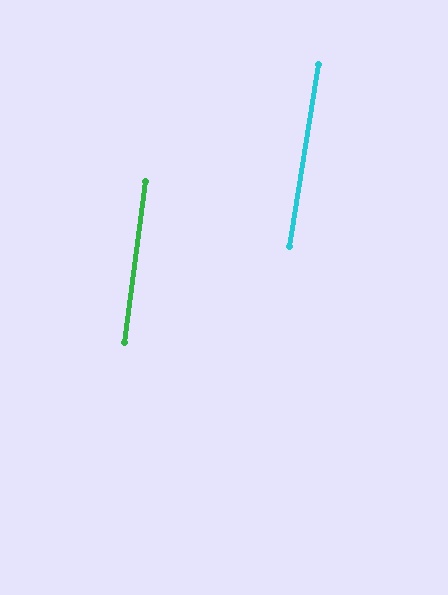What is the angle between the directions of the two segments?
Approximately 2 degrees.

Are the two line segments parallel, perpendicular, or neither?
Parallel — their directions differ by only 1.8°.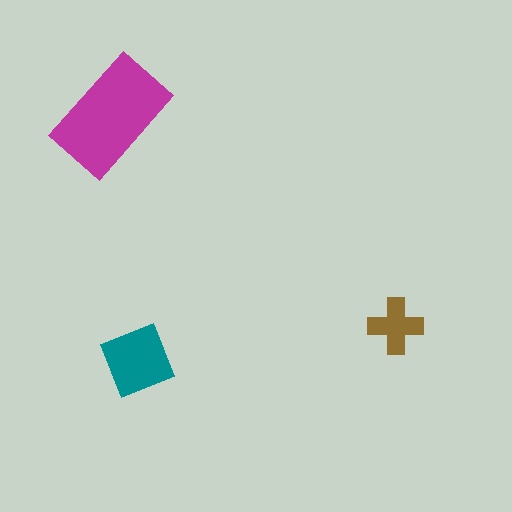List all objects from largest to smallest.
The magenta rectangle, the teal square, the brown cross.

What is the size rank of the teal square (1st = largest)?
2nd.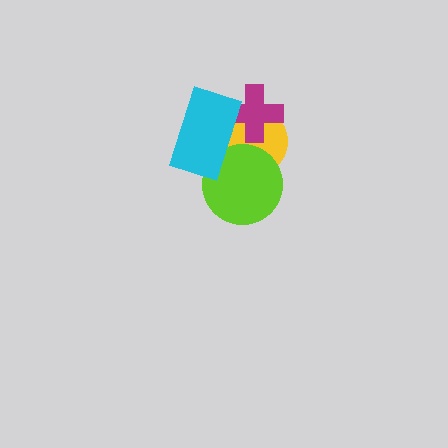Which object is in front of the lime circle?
The cyan rectangle is in front of the lime circle.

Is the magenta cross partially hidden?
Yes, it is partially covered by another shape.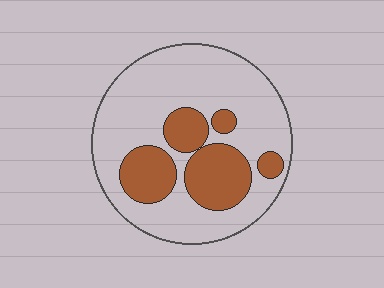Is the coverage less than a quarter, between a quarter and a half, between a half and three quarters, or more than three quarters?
Between a quarter and a half.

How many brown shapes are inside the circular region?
5.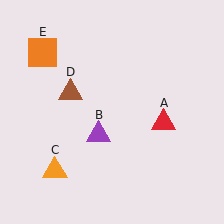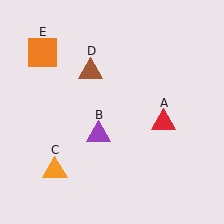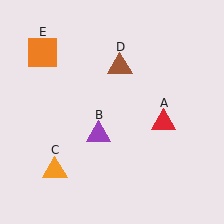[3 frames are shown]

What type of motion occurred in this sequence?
The brown triangle (object D) rotated clockwise around the center of the scene.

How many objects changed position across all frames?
1 object changed position: brown triangle (object D).